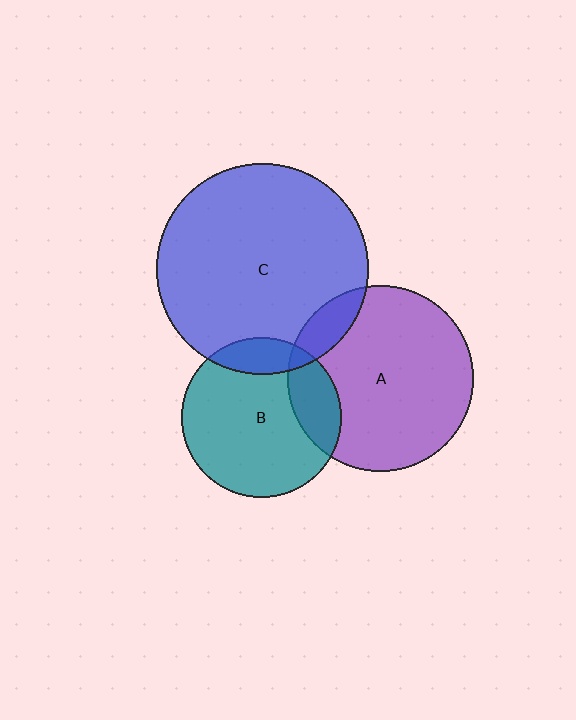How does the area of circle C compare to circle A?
Approximately 1.3 times.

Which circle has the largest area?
Circle C (blue).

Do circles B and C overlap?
Yes.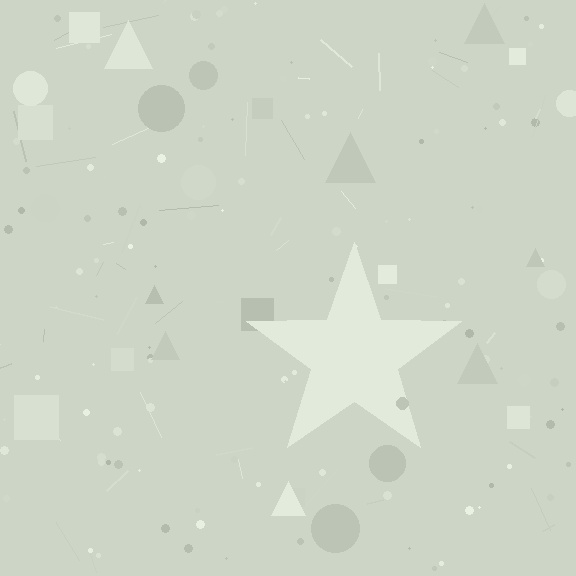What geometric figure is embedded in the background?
A star is embedded in the background.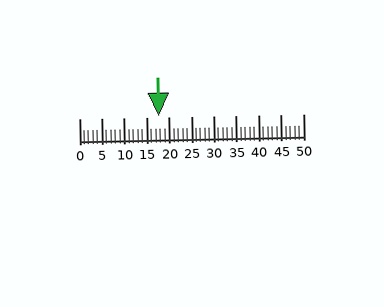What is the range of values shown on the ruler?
The ruler shows values from 0 to 50.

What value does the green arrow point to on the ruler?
The green arrow points to approximately 18.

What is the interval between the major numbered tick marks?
The major tick marks are spaced 5 units apart.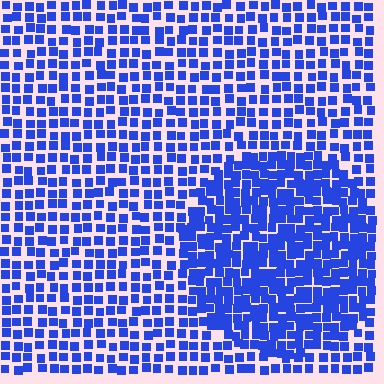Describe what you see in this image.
The image contains small blue elements arranged at two different densities. A circle-shaped region is visible where the elements are more densely packed than the surrounding area.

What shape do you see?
I see a circle.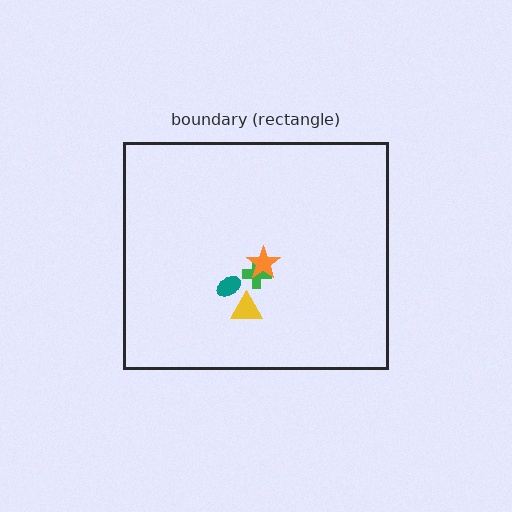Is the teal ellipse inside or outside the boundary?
Inside.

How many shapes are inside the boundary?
4 inside, 0 outside.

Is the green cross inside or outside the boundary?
Inside.